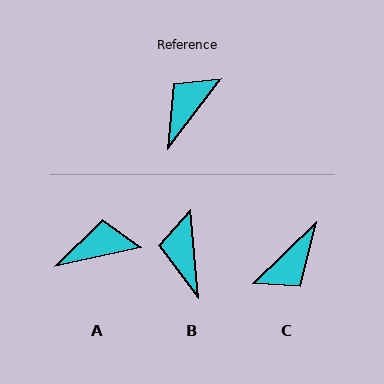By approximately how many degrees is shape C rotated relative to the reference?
Approximately 171 degrees counter-clockwise.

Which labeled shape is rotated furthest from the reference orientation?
C, about 171 degrees away.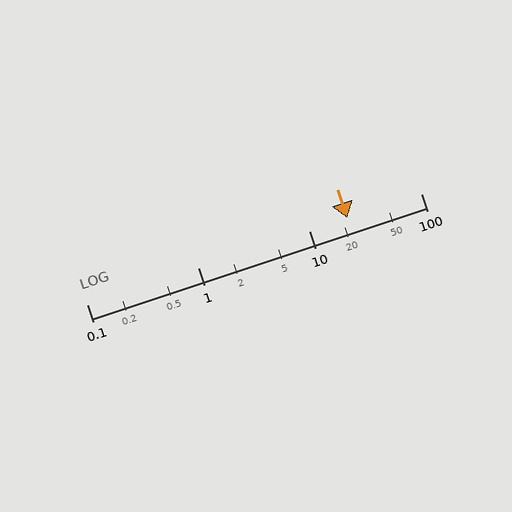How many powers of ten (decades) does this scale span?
The scale spans 3 decades, from 0.1 to 100.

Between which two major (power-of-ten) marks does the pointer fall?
The pointer is between 10 and 100.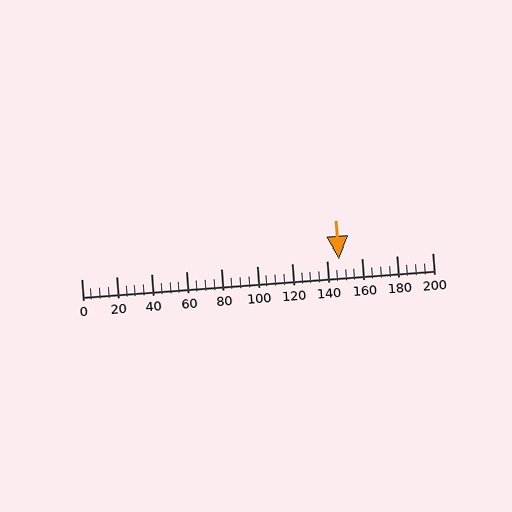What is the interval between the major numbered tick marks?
The major tick marks are spaced 20 units apart.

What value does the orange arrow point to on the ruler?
The orange arrow points to approximately 147.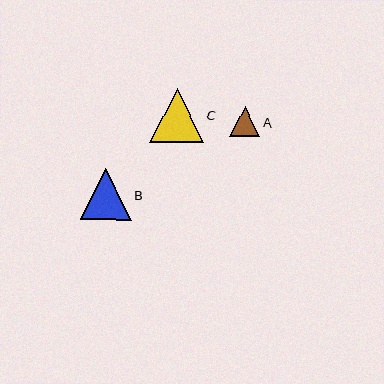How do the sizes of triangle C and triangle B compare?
Triangle C and triangle B are approximately the same size.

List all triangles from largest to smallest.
From largest to smallest: C, B, A.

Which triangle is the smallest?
Triangle A is the smallest with a size of approximately 30 pixels.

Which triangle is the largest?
Triangle C is the largest with a size of approximately 54 pixels.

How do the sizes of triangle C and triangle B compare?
Triangle C and triangle B are approximately the same size.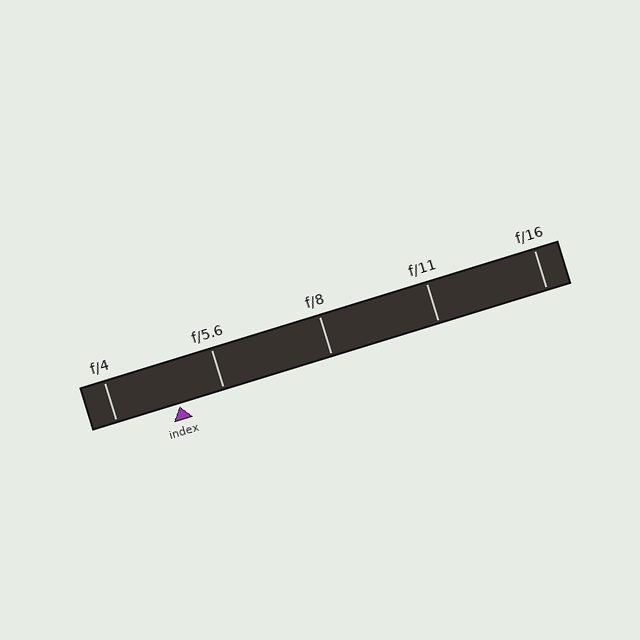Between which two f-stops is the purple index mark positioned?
The index mark is between f/4 and f/5.6.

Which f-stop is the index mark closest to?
The index mark is closest to f/5.6.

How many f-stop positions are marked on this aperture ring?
There are 5 f-stop positions marked.